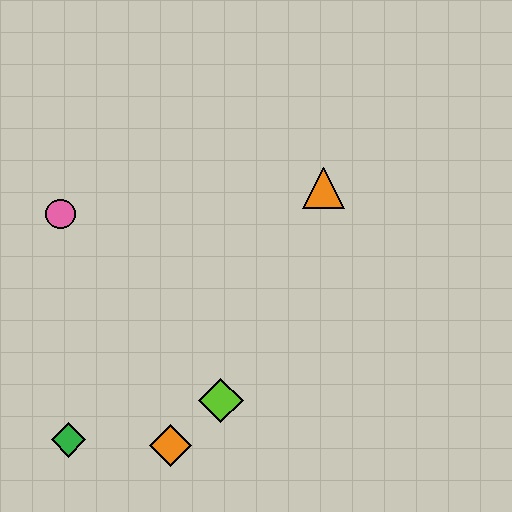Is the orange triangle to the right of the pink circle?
Yes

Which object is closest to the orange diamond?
The lime diamond is closest to the orange diamond.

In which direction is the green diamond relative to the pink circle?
The green diamond is below the pink circle.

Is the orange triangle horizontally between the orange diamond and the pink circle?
No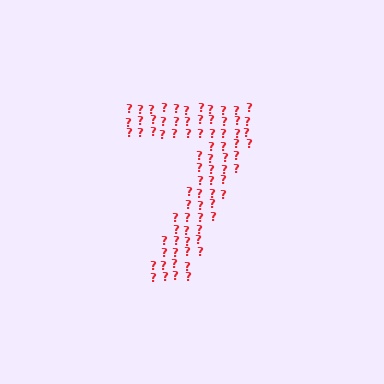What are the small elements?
The small elements are question marks.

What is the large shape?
The large shape is the digit 7.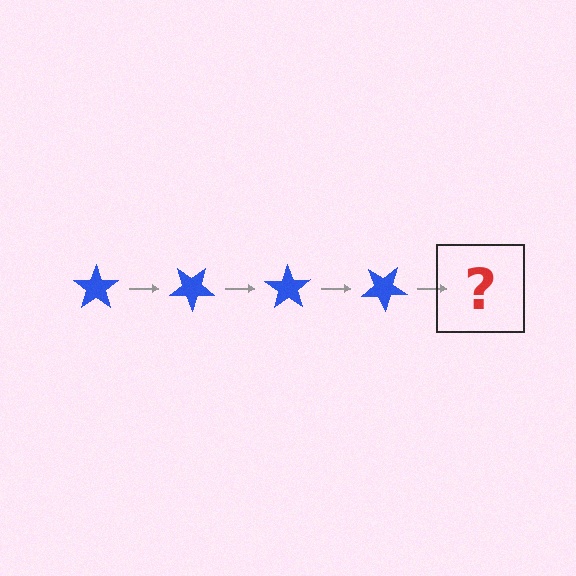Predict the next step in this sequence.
The next step is a blue star rotated 140 degrees.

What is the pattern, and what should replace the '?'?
The pattern is that the star rotates 35 degrees each step. The '?' should be a blue star rotated 140 degrees.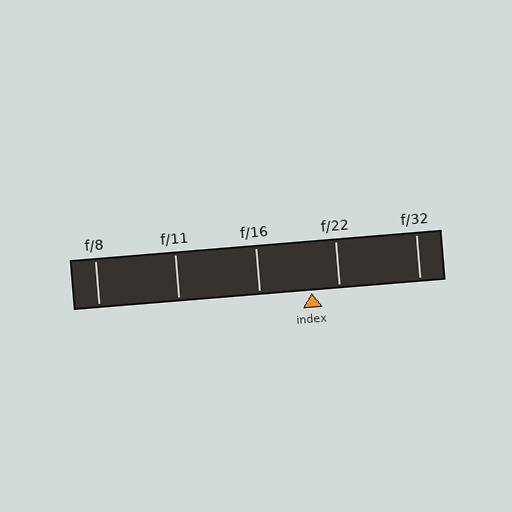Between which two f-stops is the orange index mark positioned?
The index mark is between f/16 and f/22.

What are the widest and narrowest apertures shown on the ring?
The widest aperture shown is f/8 and the narrowest is f/32.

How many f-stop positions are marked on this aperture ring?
There are 5 f-stop positions marked.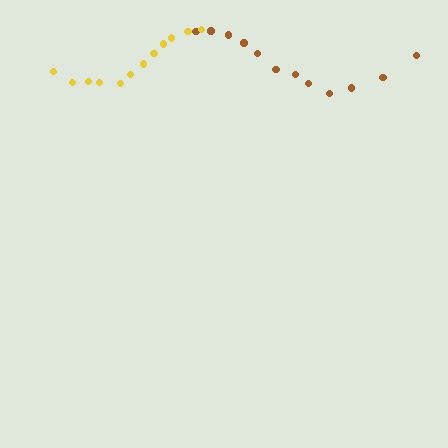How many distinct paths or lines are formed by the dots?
There are 2 distinct paths.